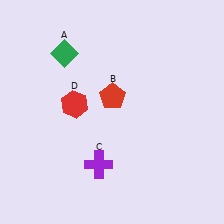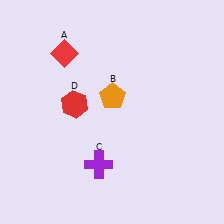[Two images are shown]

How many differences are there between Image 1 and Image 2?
There are 2 differences between the two images.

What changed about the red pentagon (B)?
In Image 1, B is red. In Image 2, it changed to orange.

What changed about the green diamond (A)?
In Image 1, A is green. In Image 2, it changed to red.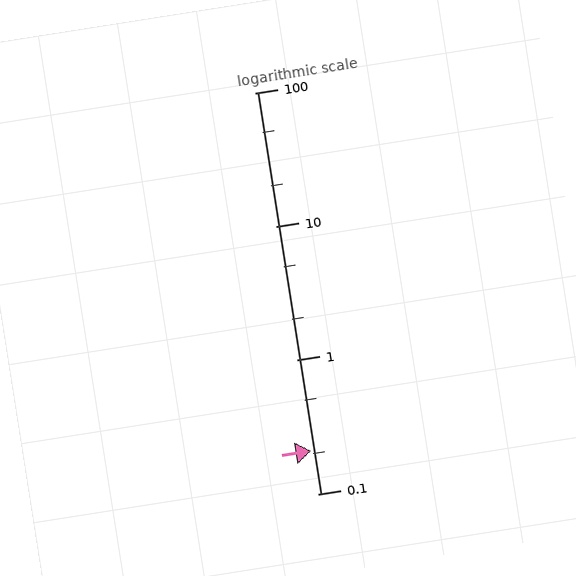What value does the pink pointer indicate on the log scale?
The pointer indicates approximately 0.21.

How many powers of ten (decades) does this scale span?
The scale spans 3 decades, from 0.1 to 100.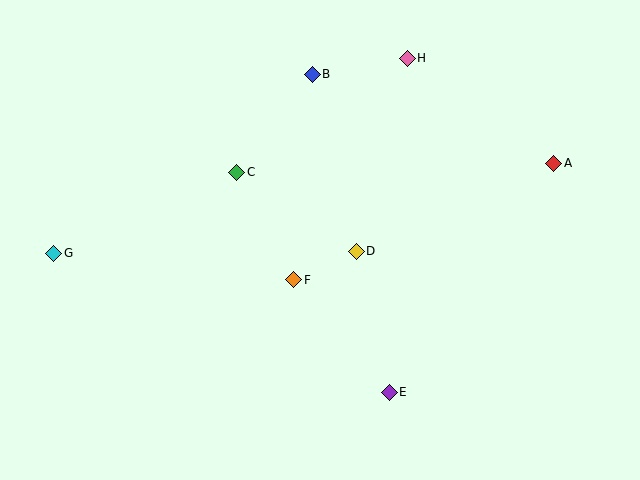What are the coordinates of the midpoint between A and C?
The midpoint between A and C is at (395, 168).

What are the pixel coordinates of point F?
Point F is at (294, 280).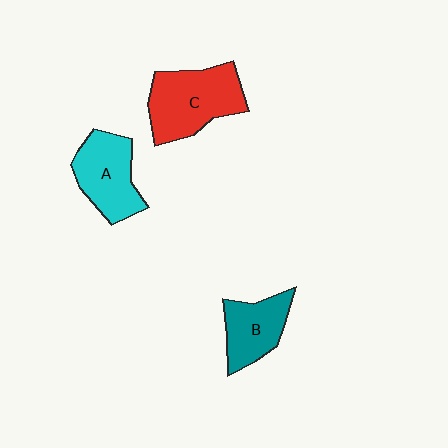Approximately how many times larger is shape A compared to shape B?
Approximately 1.2 times.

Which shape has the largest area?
Shape C (red).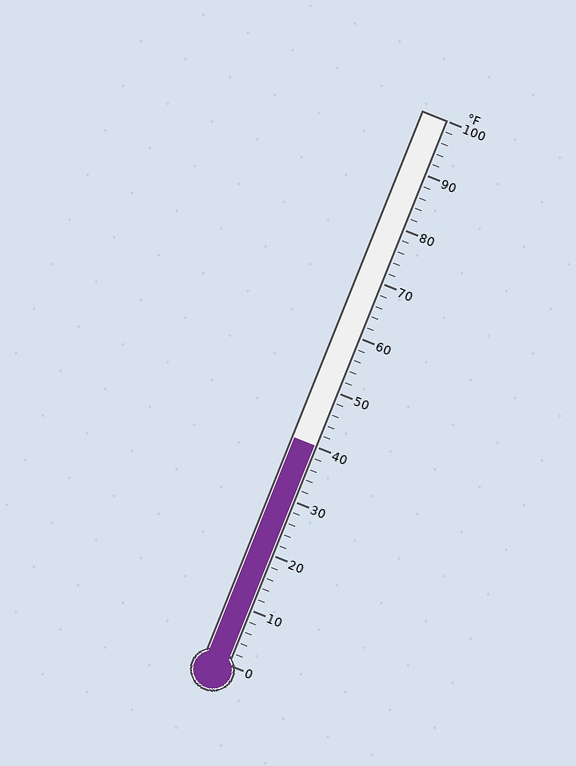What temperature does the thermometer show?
The thermometer shows approximately 40°F.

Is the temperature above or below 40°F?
The temperature is at 40°F.